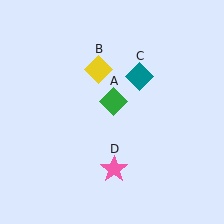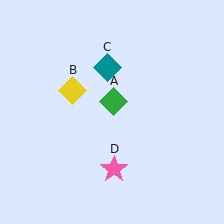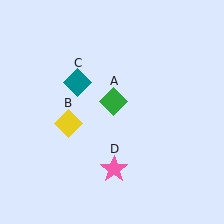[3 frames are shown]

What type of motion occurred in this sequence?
The yellow diamond (object B), teal diamond (object C) rotated counterclockwise around the center of the scene.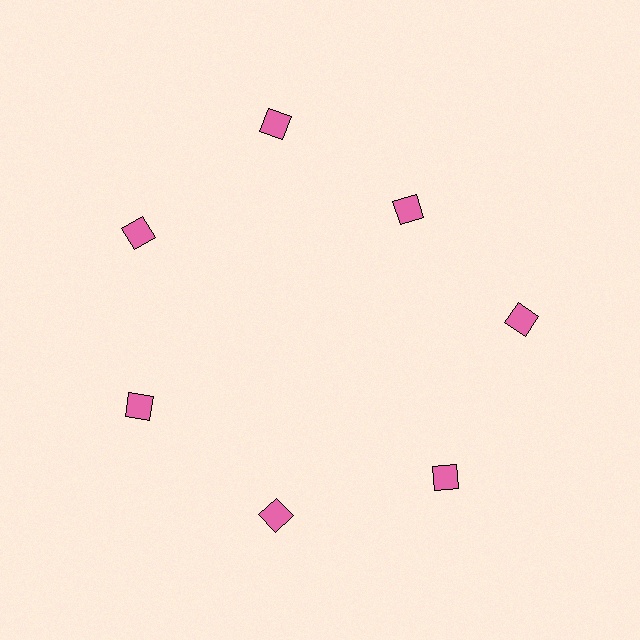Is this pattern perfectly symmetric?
No. The 7 pink diamonds are arranged in a ring, but one element near the 1 o'clock position is pulled inward toward the center, breaking the 7-fold rotational symmetry.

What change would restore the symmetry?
The symmetry would be restored by moving it outward, back onto the ring so that all 7 diamonds sit at equal angles and equal distance from the center.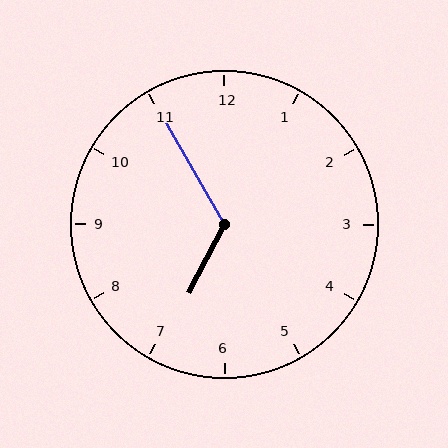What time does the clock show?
6:55.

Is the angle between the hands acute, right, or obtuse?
It is obtuse.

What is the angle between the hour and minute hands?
Approximately 122 degrees.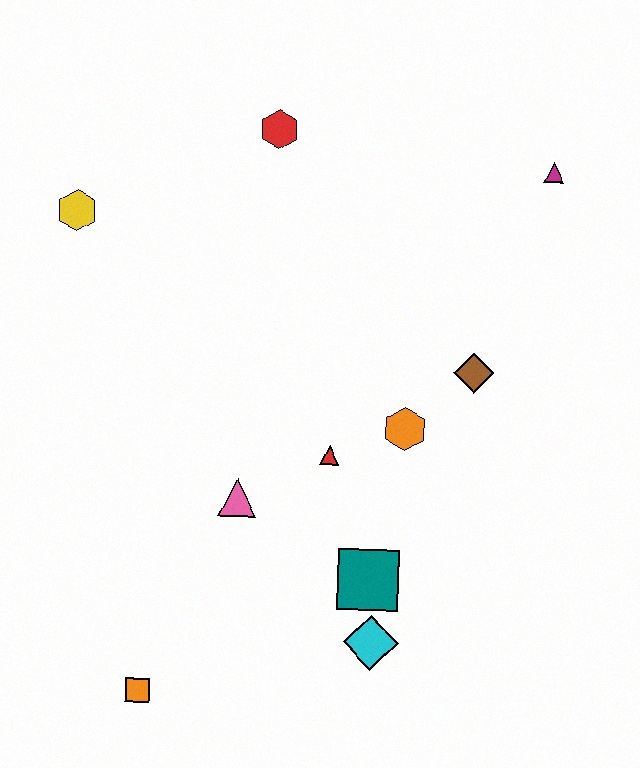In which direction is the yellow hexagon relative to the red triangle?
The yellow hexagon is to the left of the red triangle.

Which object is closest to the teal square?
The cyan diamond is closest to the teal square.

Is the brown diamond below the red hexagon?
Yes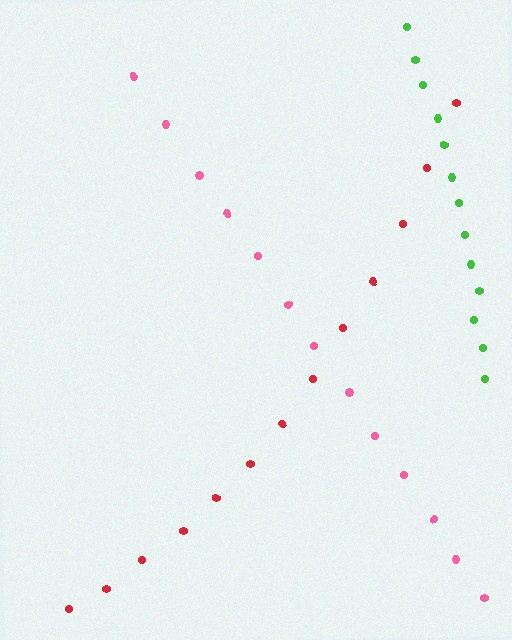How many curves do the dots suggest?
There are 3 distinct paths.